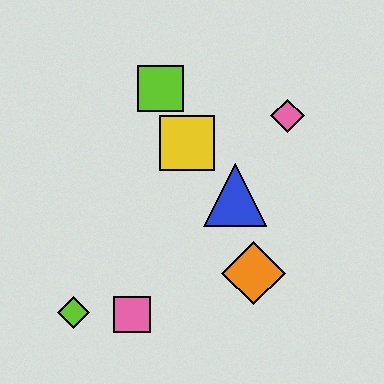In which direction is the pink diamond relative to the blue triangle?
The pink diamond is above the blue triangle.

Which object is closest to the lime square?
The yellow square is closest to the lime square.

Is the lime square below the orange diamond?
No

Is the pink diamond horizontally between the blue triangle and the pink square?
No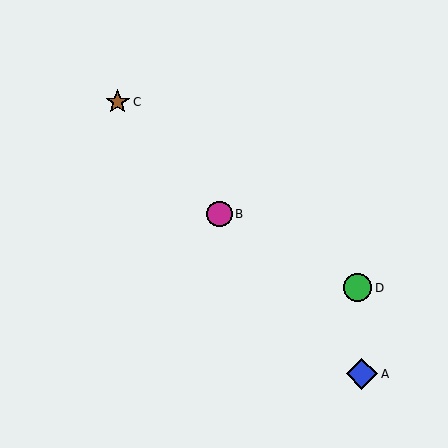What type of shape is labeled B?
Shape B is a magenta circle.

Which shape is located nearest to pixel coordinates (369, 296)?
The green circle (labeled D) at (358, 288) is nearest to that location.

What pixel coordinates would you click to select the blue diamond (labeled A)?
Click at (362, 374) to select the blue diamond A.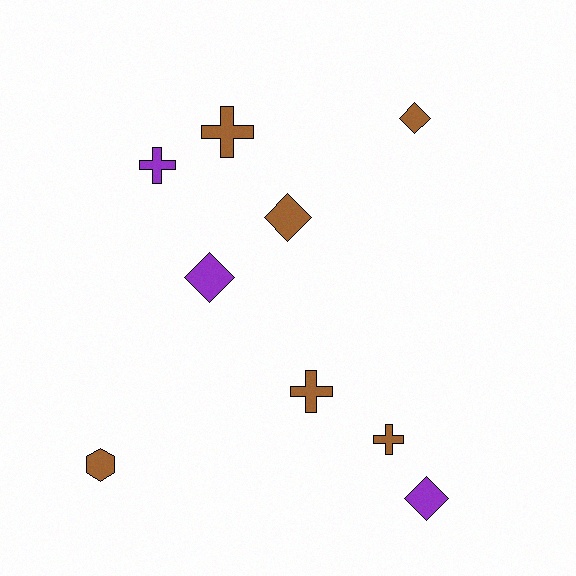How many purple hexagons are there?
There are no purple hexagons.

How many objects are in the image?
There are 9 objects.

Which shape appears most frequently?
Diamond, with 4 objects.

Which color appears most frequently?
Brown, with 6 objects.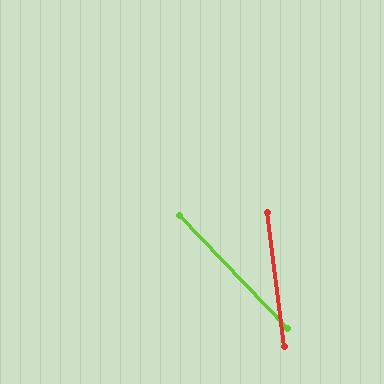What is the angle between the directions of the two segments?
Approximately 37 degrees.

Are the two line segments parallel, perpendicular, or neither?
Neither parallel nor perpendicular — they differ by about 37°.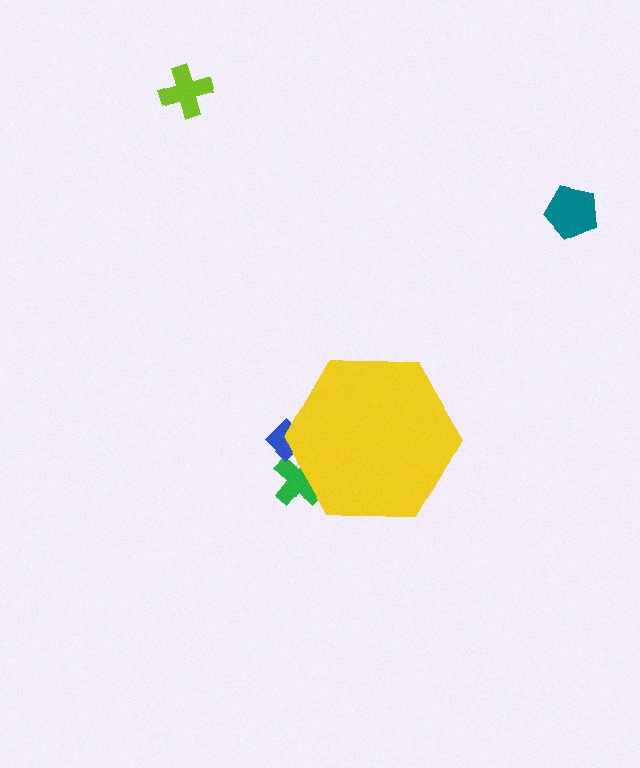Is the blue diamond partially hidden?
Yes, the blue diamond is partially hidden behind the yellow hexagon.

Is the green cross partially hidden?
Yes, the green cross is partially hidden behind the yellow hexagon.